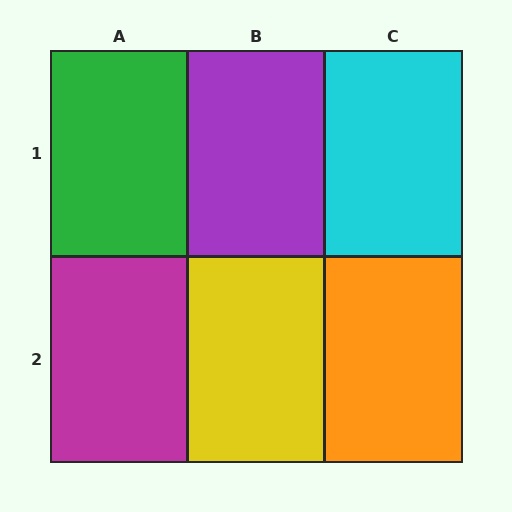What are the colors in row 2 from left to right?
Magenta, yellow, orange.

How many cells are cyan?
1 cell is cyan.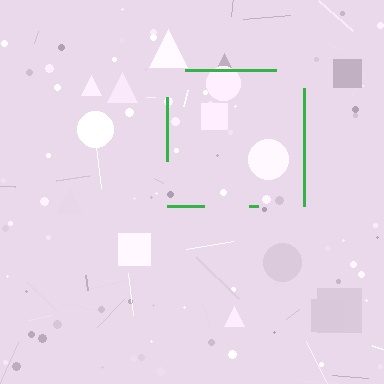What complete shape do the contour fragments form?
The contour fragments form a square.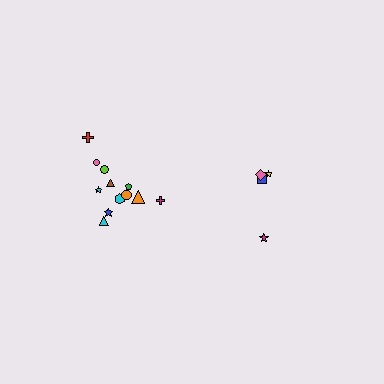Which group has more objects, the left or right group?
The left group.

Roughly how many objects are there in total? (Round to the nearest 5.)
Roughly 15 objects in total.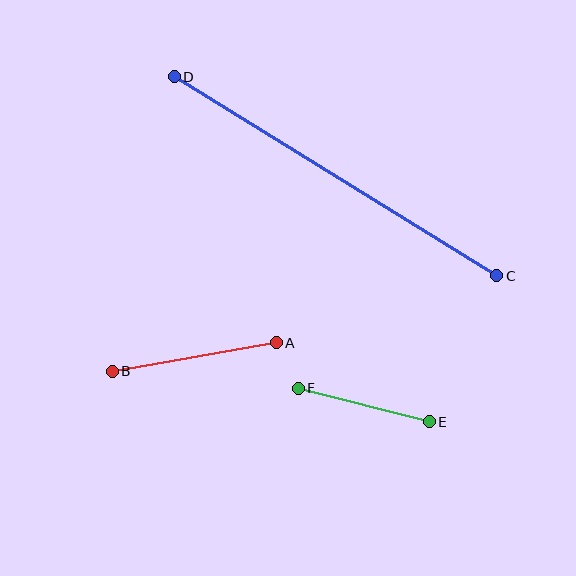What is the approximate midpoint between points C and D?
The midpoint is at approximately (336, 176) pixels.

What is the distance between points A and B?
The distance is approximately 166 pixels.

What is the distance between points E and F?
The distance is approximately 135 pixels.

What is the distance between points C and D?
The distance is approximately 379 pixels.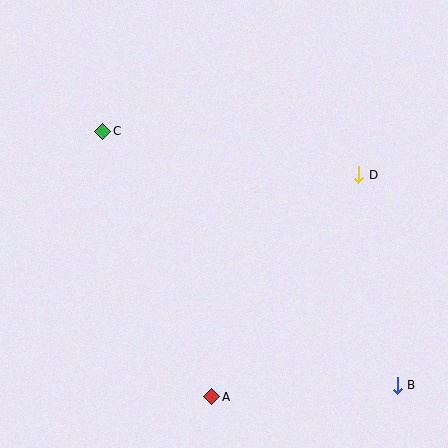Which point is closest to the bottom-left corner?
Point A is closest to the bottom-left corner.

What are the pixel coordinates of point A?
Point A is at (212, 397).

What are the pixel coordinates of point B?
Point B is at (397, 385).